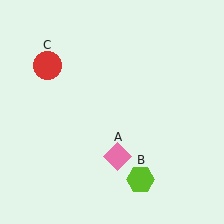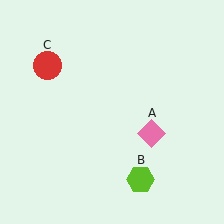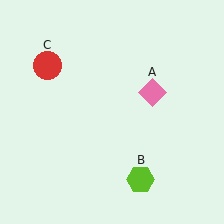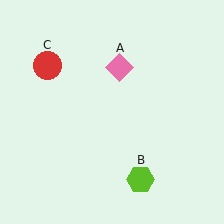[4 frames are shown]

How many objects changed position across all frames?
1 object changed position: pink diamond (object A).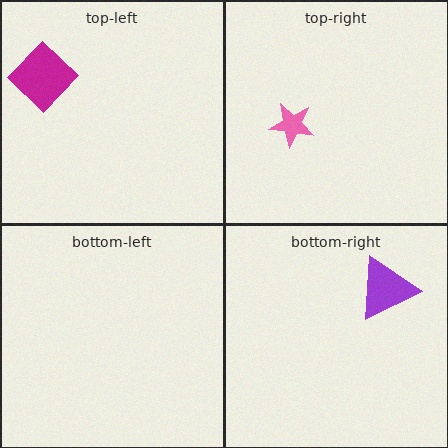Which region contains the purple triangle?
The bottom-right region.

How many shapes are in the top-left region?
1.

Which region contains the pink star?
The top-right region.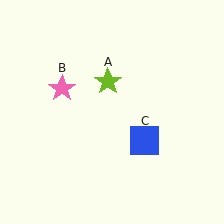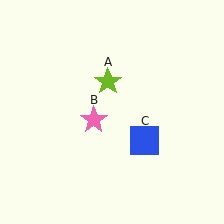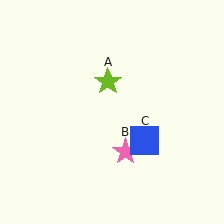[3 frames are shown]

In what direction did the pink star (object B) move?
The pink star (object B) moved down and to the right.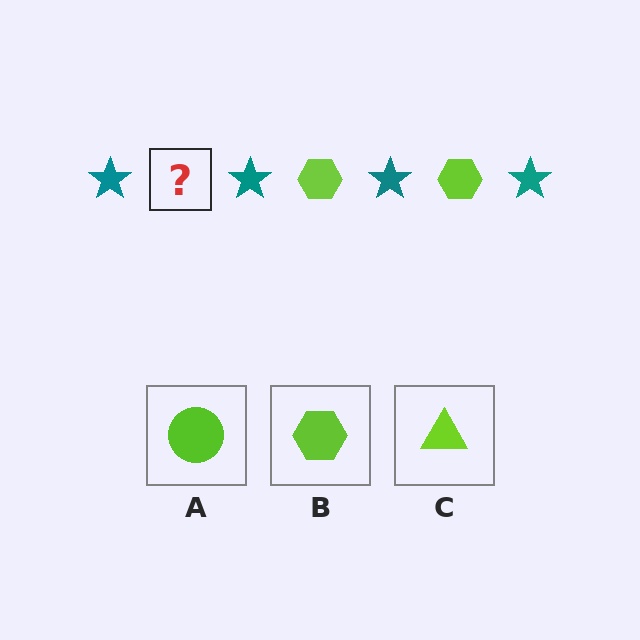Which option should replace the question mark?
Option B.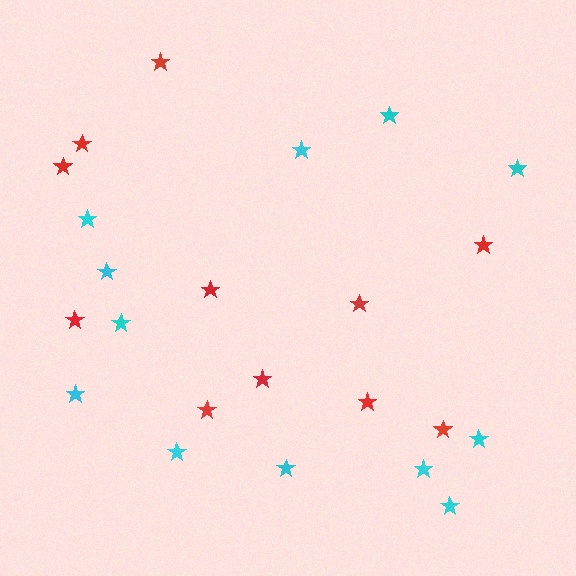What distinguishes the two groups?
There are 2 groups: one group of cyan stars (12) and one group of red stars (11).